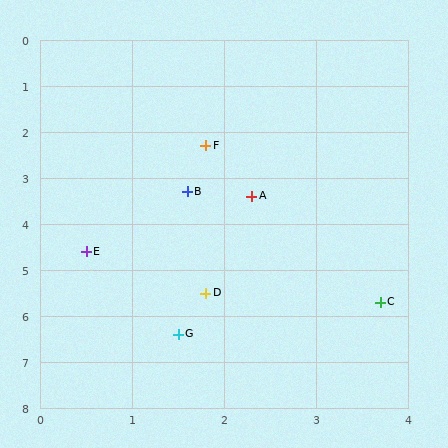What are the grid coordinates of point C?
Point C is at approximately (3.7, 5.7).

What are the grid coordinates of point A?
Point A is at approximately (2.3, 3.4).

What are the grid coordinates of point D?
Point D is at approximately (1.8, 5.5).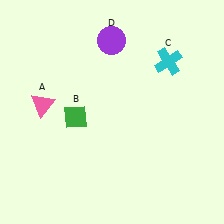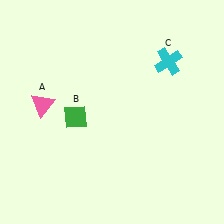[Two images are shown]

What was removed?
The purple circle (D) was removed in Image 2.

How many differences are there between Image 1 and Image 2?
There is 1 difference between the two images.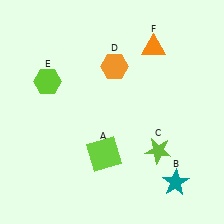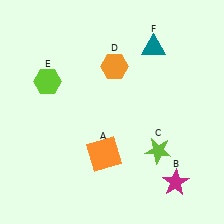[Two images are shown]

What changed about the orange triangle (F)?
In Image 1, F is orange. In Image 2, it changed to teal.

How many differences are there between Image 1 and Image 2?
There are 3 differences between the two images.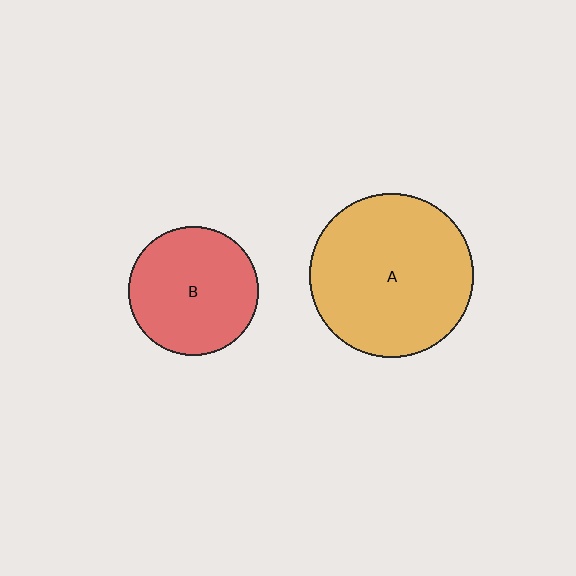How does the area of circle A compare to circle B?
Approximately 1.6 times.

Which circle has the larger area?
Circle A (orange).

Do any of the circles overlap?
No, none of the circles overlap.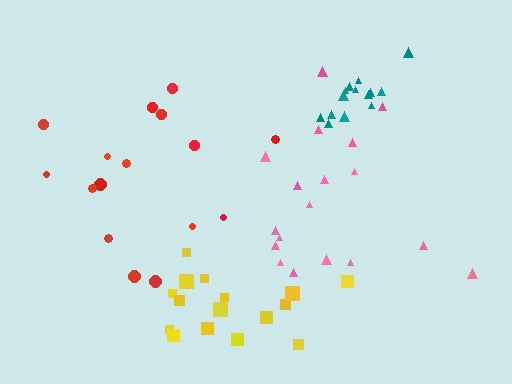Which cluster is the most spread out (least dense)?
Red.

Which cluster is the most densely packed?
Teal.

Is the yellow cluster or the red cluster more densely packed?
Yellow.